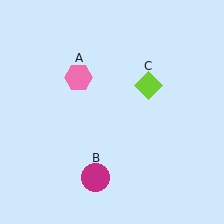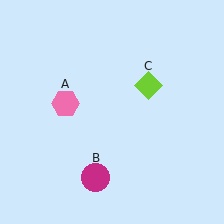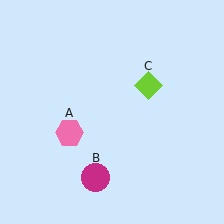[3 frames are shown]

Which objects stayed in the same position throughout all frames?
Magenta circle (object B) and lime diamond (object C) remained stationary.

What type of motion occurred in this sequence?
The pink hexagon (object A) rotated counterclockwise around the center of the scene.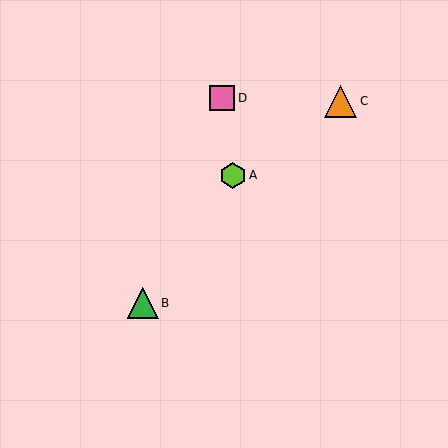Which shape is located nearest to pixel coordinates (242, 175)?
The lime hexagon (labeled A) at (233, 175) is nearest to that location.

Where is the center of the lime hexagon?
The center of the lime hexagon is at (233, 175).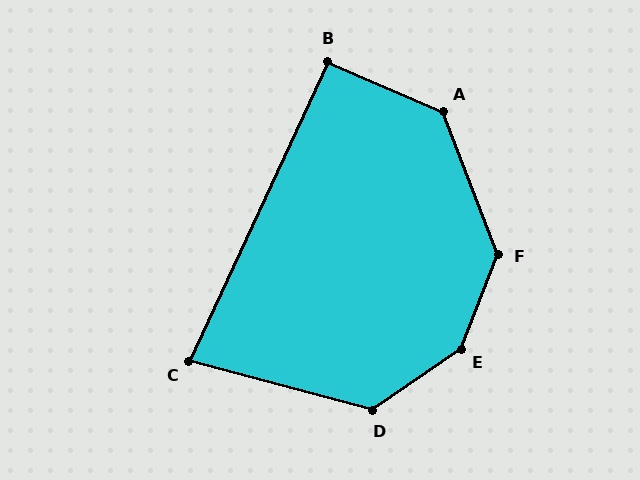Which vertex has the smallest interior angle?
C, at approximately 80 degrees.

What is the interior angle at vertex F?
Approximately 138 degrees (obtuse).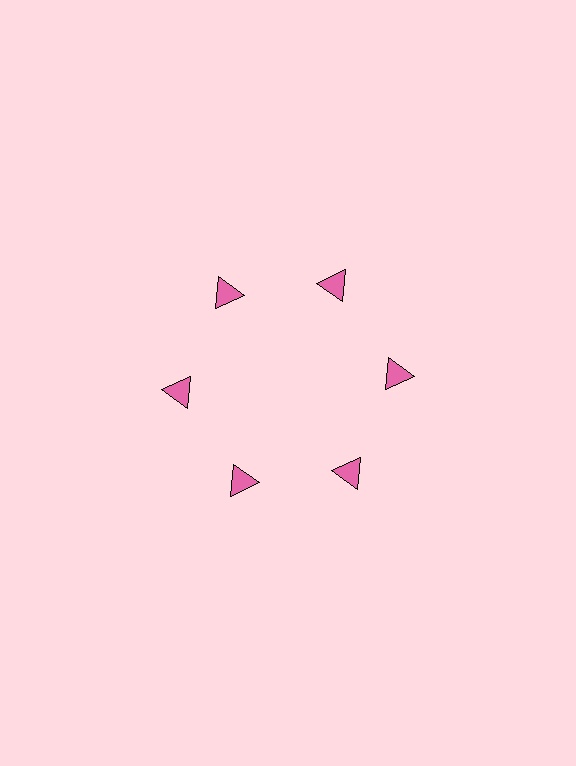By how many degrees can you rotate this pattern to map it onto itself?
The pattern maps onto itself every 60 degrees of rotation.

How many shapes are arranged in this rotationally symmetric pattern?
There are 6 shapes, arranged in 6 groups of 1.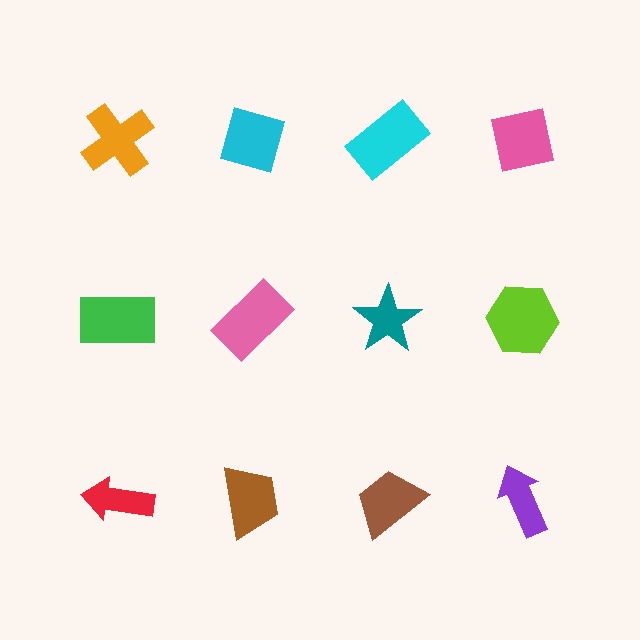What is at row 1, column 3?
A cyan rectangle.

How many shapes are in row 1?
4 shapes.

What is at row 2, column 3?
A teal star.